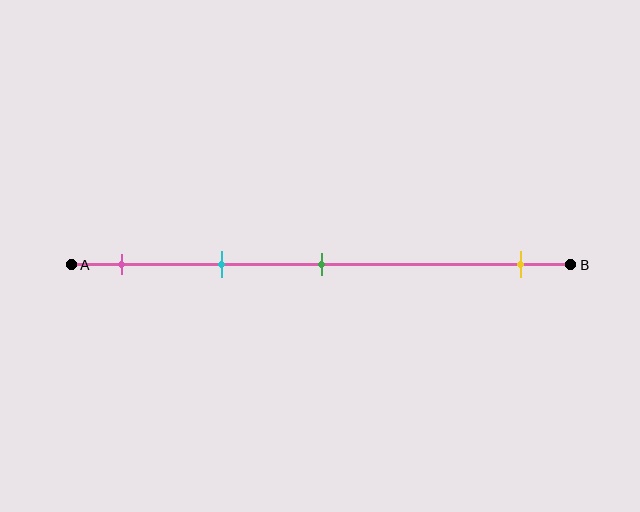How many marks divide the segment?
There are 4 marks dividing the segment.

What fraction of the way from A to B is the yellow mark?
The yellow mark is approximately 90% (0.9) of the way from A to B.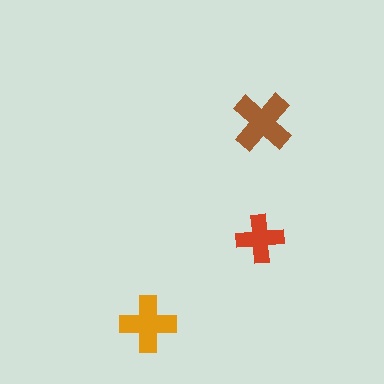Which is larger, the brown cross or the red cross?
The brown one.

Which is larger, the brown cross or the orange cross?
The brown one.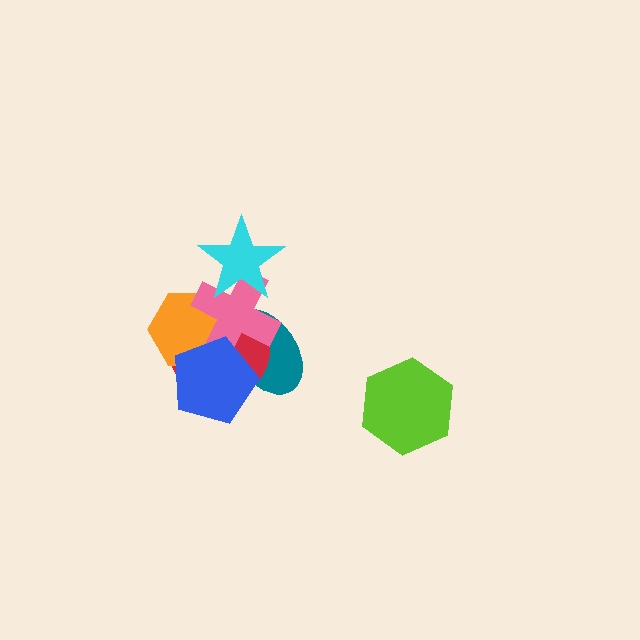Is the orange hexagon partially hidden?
Yes, it is partially covered by another shape.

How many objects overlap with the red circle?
4 objects overlap with the red circle.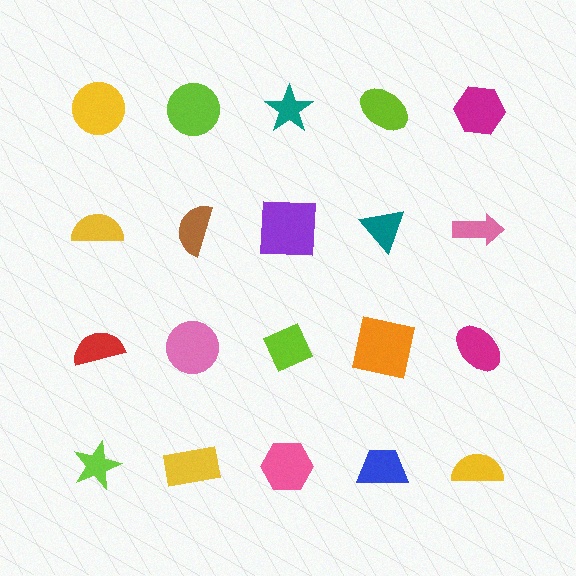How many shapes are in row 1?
5 shapes.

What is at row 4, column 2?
A yellow rectangle.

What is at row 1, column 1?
A yellow circle.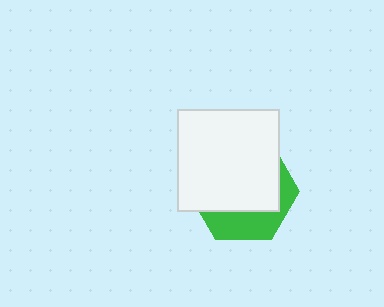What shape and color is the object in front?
The object in front is a white square.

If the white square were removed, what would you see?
You would see the complete green hexagon.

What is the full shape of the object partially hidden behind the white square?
The partially hidden object is a green hexagon.